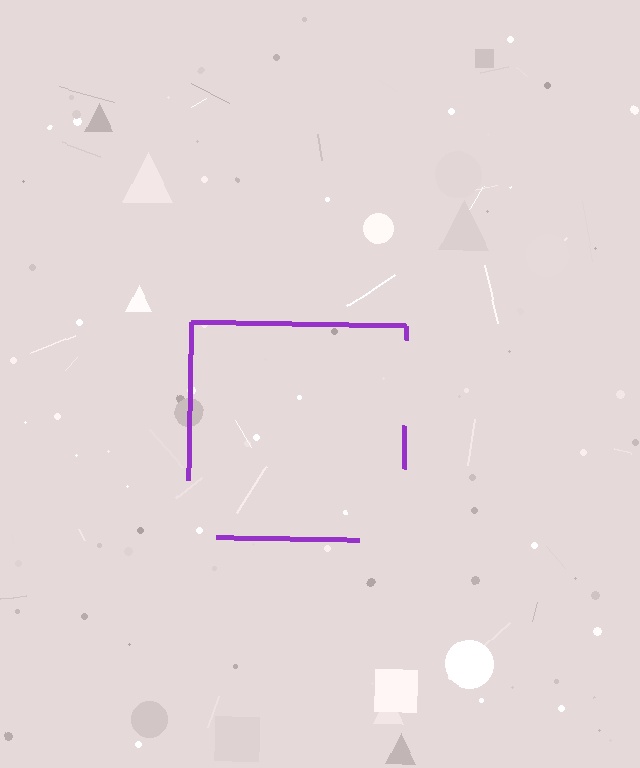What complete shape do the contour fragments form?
The contour fragments form a square.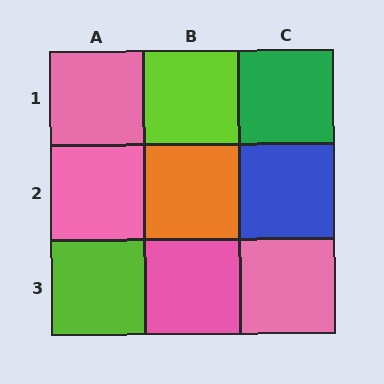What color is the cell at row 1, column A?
Pink.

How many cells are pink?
4 cells are pink.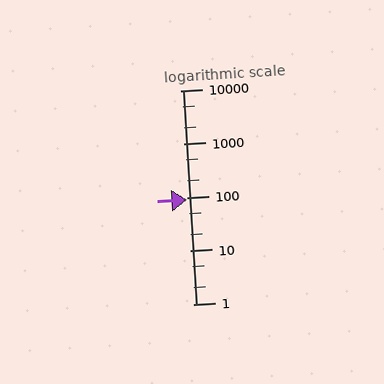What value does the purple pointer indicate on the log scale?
The pointer indicates approximately 89.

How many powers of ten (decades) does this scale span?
The scale spans 4 decades, from 1 to 10000.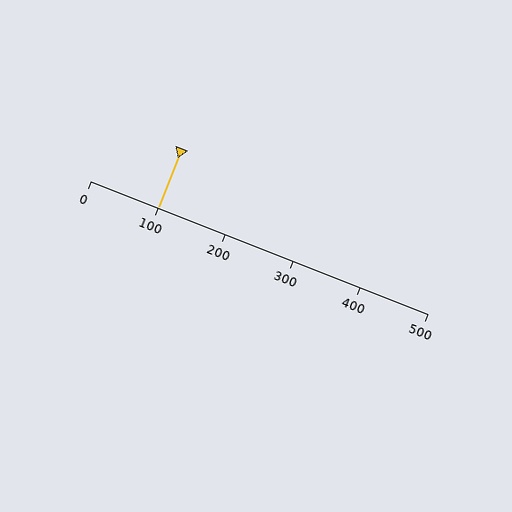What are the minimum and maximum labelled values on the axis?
The axis runs from 0 to 500.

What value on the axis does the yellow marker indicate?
The marker indicates approximately 100.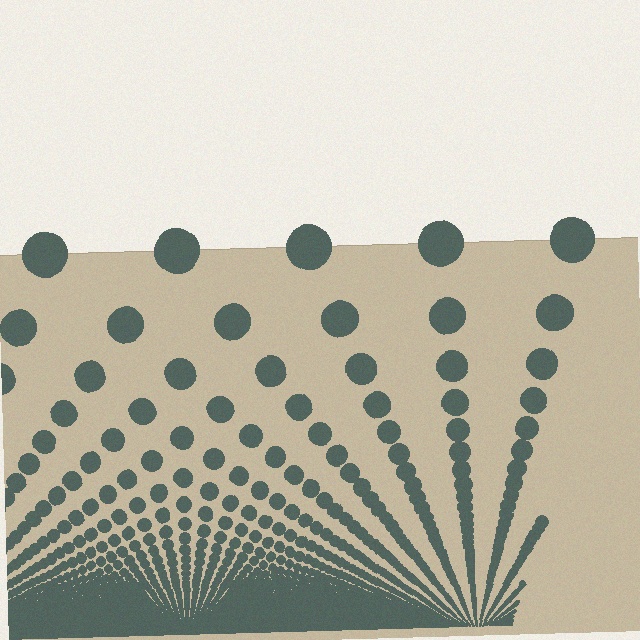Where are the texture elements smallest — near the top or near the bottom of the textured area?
Near the bottom.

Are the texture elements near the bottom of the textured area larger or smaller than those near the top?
Smaller. The gradient is inverted — elements near the bottom are smaller and denser.